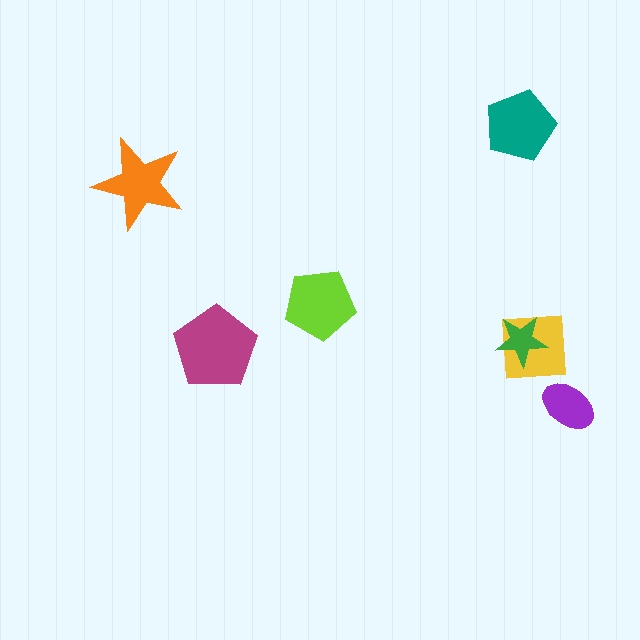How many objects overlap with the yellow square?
1 object overlaps with the yellow square.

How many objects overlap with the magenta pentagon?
0 objects overlap with the magenta pentagon.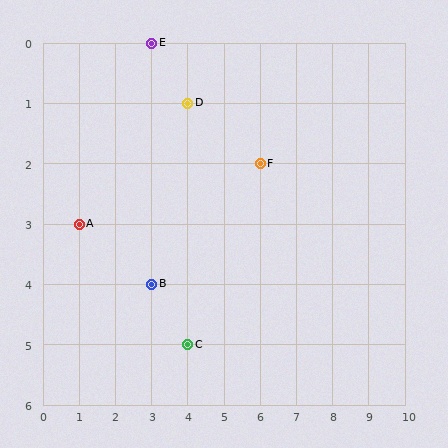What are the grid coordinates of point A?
Point A is at grid coordinates (1, 3).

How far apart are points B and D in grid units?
Points B and D are 1 column and 3 rows apart (about 3.2 grid units diagonally).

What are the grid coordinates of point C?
Point C is at grid coordinates (4, 5).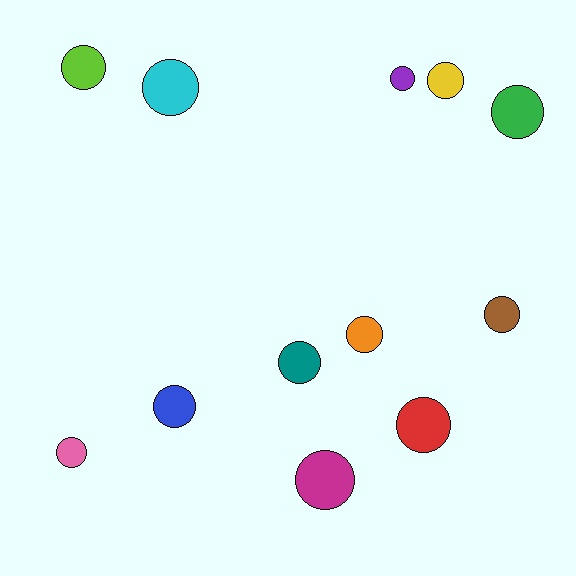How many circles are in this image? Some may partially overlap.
There are 12 circles.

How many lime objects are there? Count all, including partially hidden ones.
There is 1 lime object.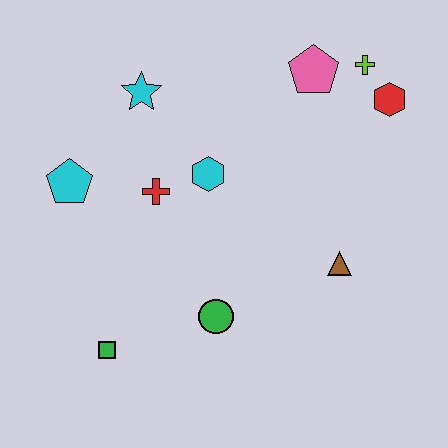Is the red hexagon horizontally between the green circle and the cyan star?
No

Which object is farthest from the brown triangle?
The cyan pentagon is farthest from the brown triangle.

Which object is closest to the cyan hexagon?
The red cross is closest to the cyan hexagon.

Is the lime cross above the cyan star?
Yes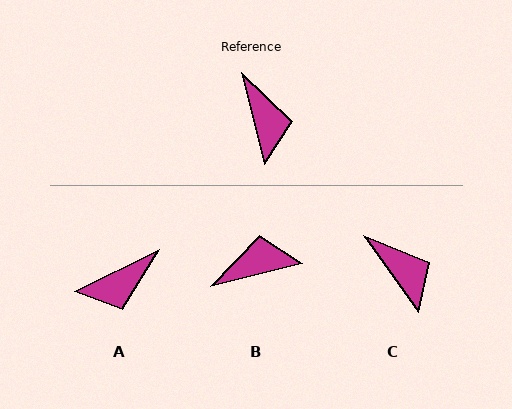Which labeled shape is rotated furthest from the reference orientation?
B, about 90 degrees away.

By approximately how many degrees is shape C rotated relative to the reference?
Approximately 22 degrees counter-clockwise.